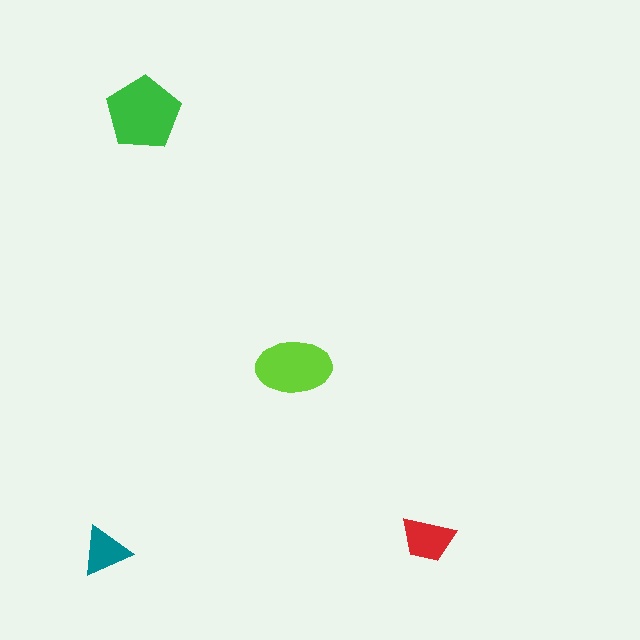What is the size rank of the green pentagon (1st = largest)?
1st.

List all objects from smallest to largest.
The teal triangle, the red trapezoid, the lime ellipse, the green pentagon.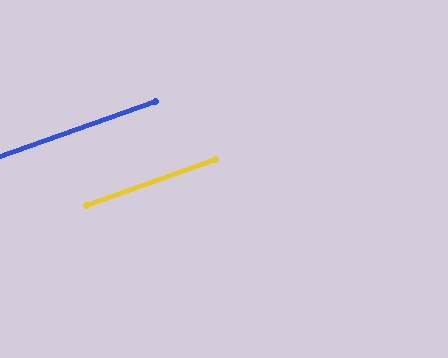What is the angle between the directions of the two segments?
Approximately 0 degrees.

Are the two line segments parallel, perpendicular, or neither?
Parallel — their directions differ by only 0.0°.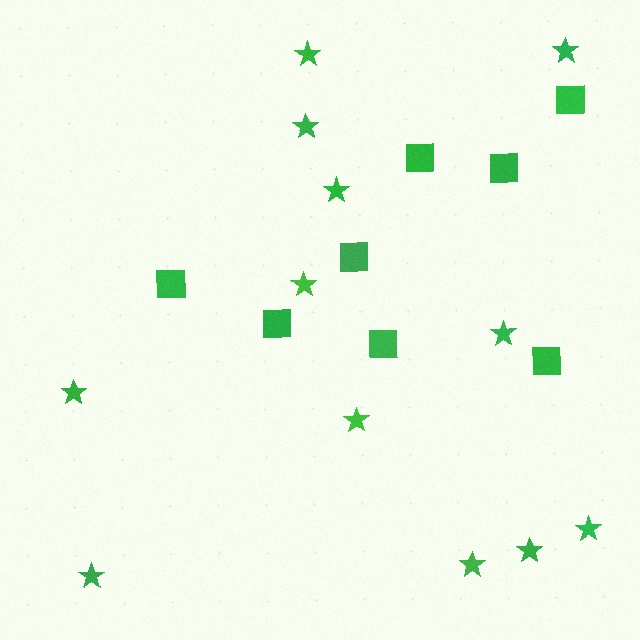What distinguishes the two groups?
There are 2 groups: one group of squares (8) and one group of stars (12).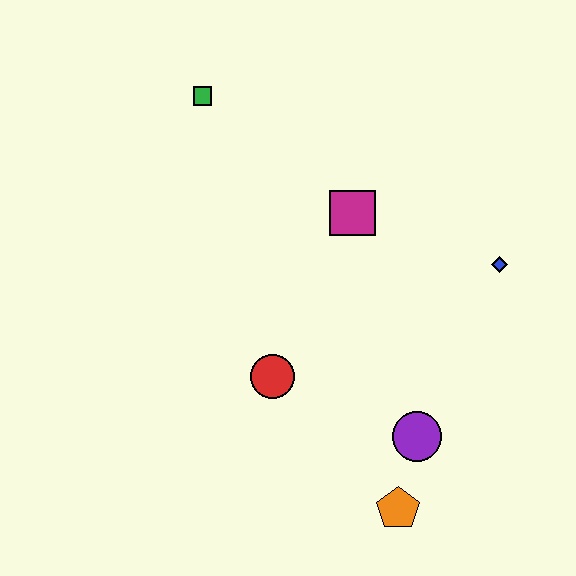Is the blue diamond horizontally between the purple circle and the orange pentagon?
No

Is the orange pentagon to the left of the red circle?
No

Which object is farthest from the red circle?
The green square is farthest from the red circle.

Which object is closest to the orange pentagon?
The purple circle is closest to the orange pentagon.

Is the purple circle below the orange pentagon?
No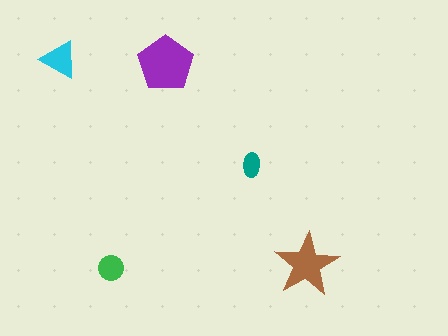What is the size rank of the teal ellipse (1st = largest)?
5th.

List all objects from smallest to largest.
The teal ellipse, the green circle, the cyan triangle, the brown star, the purple pentagon.